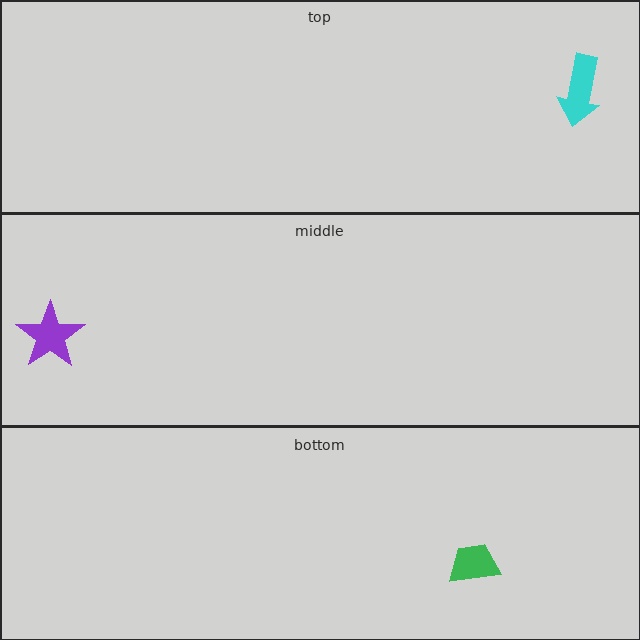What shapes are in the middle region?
The purple star.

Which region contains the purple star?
The middle region.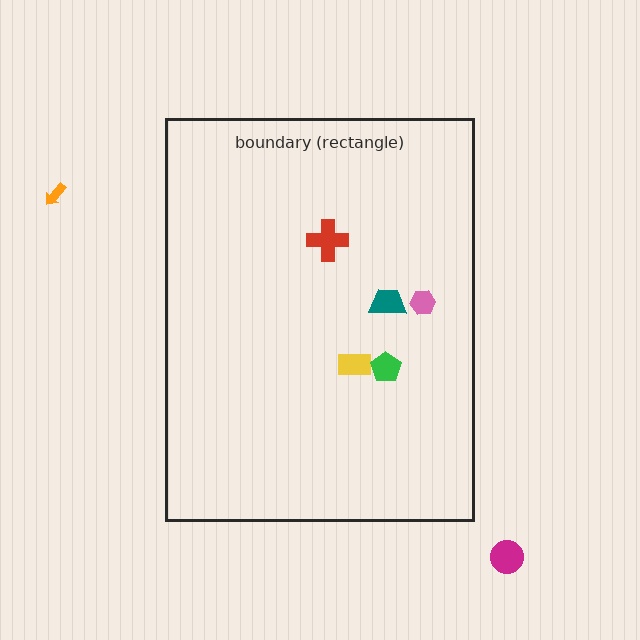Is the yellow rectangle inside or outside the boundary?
Inside.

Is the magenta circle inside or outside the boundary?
Outside.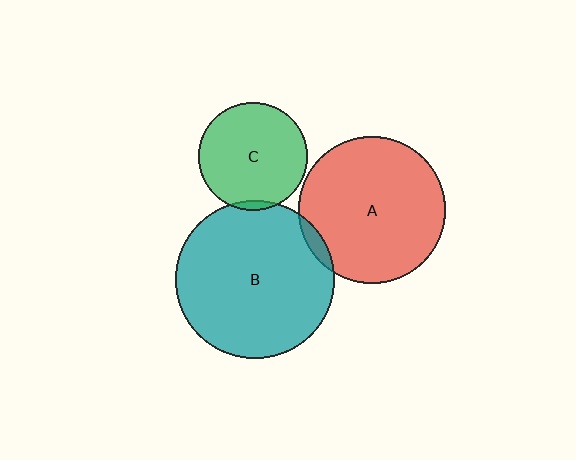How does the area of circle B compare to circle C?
Approximately 2.1 times.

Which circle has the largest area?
Circle B (teal).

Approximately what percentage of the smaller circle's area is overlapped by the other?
Approximately 5%.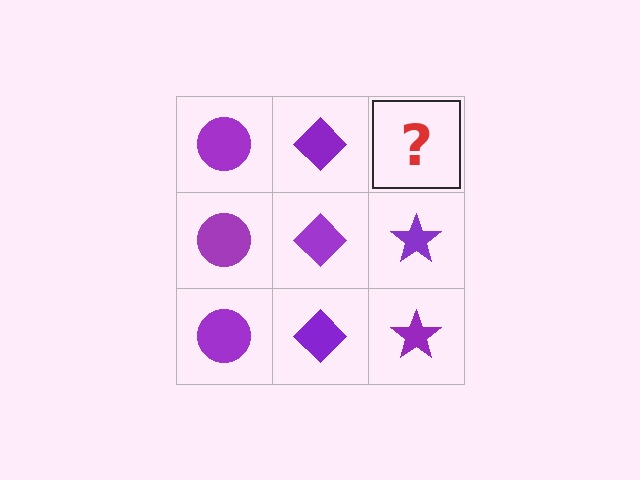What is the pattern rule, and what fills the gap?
The rule is that each column has a consistent shape. The gap should be filled with a purple star.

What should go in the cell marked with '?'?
The missing cell should contain a purple star.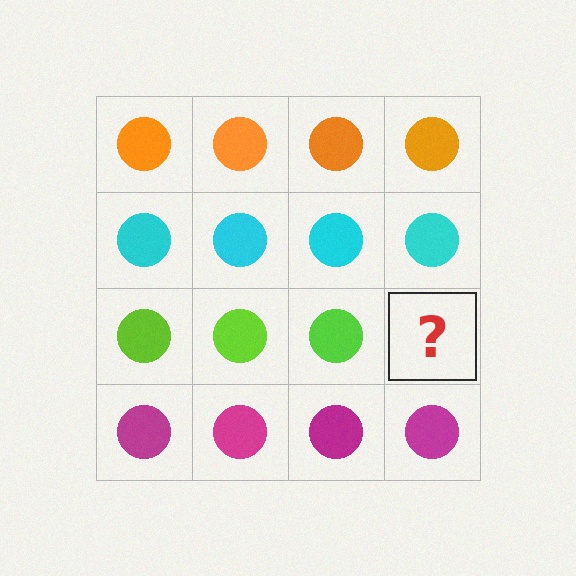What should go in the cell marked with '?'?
The missing cell should contain a lime circle.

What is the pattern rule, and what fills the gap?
The rule is that each row has a consistent color. The gap should be filled with a lime circle.